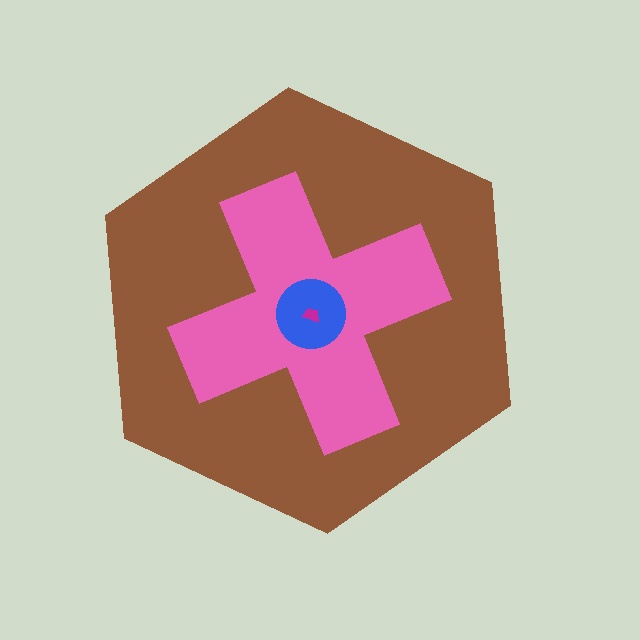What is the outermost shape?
The brown hexagon.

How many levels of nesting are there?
4.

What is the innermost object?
The magenta trapezoid.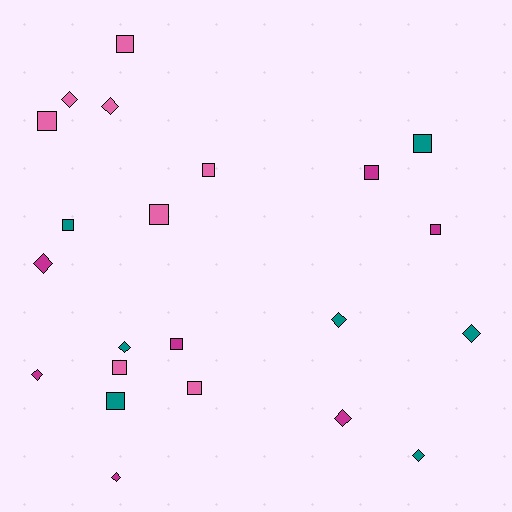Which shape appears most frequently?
Square, with 12 objects.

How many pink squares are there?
There are 6 pink squares.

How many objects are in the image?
There are 22 objects.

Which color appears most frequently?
Pink, with 8 objects.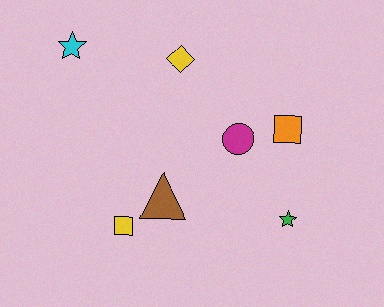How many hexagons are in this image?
There are no hexagons.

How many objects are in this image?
There are 7 objects.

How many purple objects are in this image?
There are no purple objects.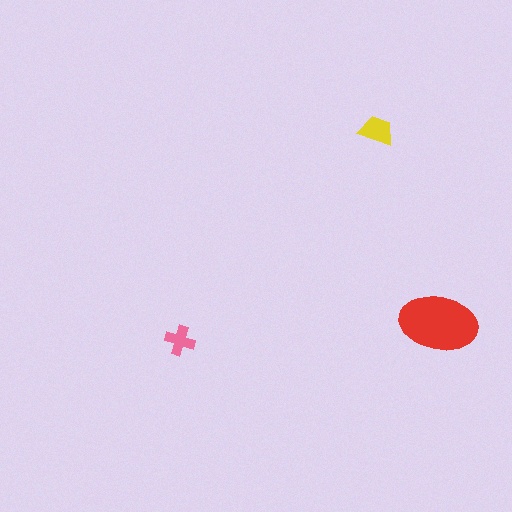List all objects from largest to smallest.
The red ellipse, the yellow trapezoid, the pink cross.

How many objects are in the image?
There are 3 objects in the image.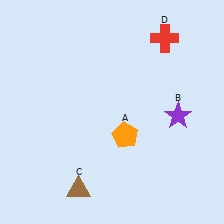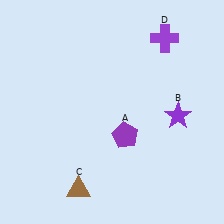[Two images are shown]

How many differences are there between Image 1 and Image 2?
There are 2 differences between the two images.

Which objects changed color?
A changed from orange to purple. D changed from red to purple.